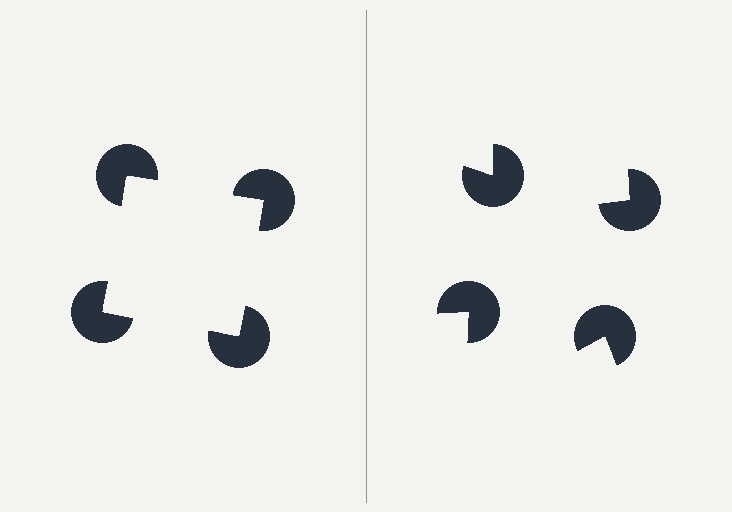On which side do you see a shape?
An illusory square appears on the left side. On the right side the wedge cuts are rotated, so no coherent shape forms.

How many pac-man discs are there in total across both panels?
8 — 4 on each side.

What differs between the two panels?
The pac-man discs are positioned identically on both sides; only the wedge orientations differ. On the left they align to a square; on the right they are misaligned.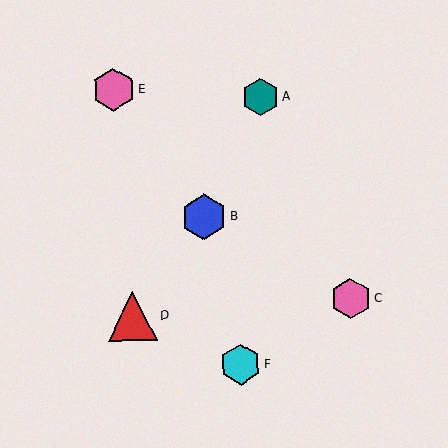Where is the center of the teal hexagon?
The center of the teal hexagon is at (261, 97).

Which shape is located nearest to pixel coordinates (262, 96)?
The teal hexagon (labeled A) at (261, 97) is nearest to that location.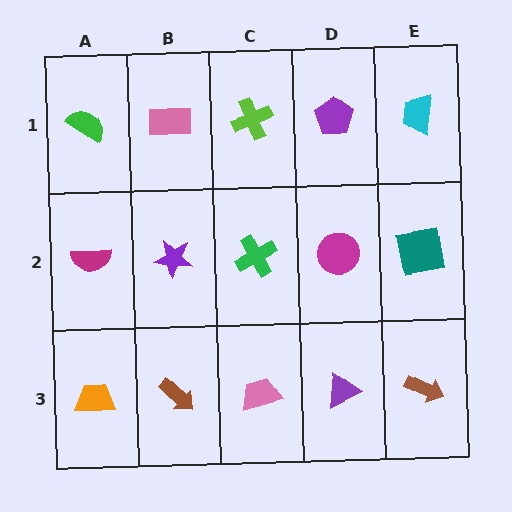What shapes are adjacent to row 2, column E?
A cyan trapezoid (row 1, column E), a brown arrow (row 3, column E), a magenta circle (row 2, column D).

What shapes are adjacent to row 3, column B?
A purple star (row 2, column B), an orange trapezoid (row 3, column A), a pink trapezoid (row 3, column C).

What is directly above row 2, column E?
A cyan trapezoid.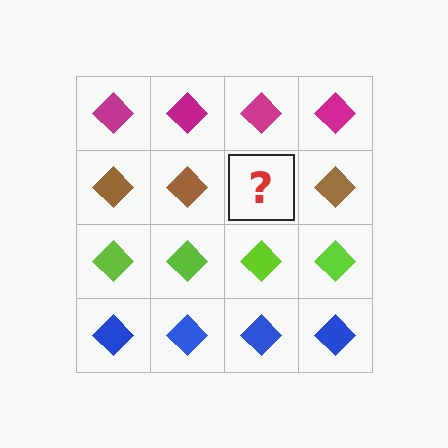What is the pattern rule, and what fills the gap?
The rule is that each row has a consistent color. The gap should be filled with a brown diamond.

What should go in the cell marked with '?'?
The missing cell should contain a brown diamond.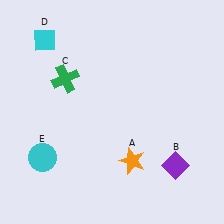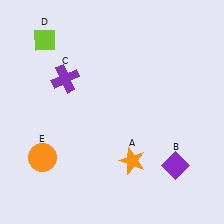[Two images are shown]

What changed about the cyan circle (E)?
In Image 1, E is cyan. In Image 2, it changed to orange.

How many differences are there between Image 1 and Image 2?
There are 3 differences between the two images.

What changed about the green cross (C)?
In Image 1, C is green. In Image 2, it changed to purple.